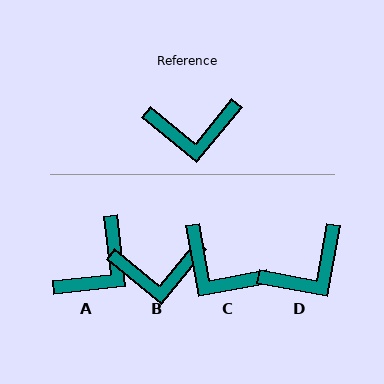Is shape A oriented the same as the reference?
No, it is off by about 46 degrees.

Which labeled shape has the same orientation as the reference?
B.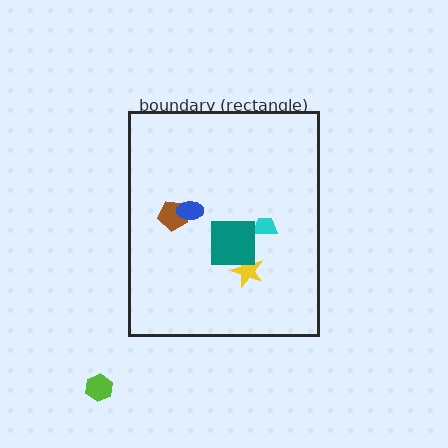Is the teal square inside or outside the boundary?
Inside.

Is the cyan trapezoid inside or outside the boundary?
Inside.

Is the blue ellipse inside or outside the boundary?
Inside.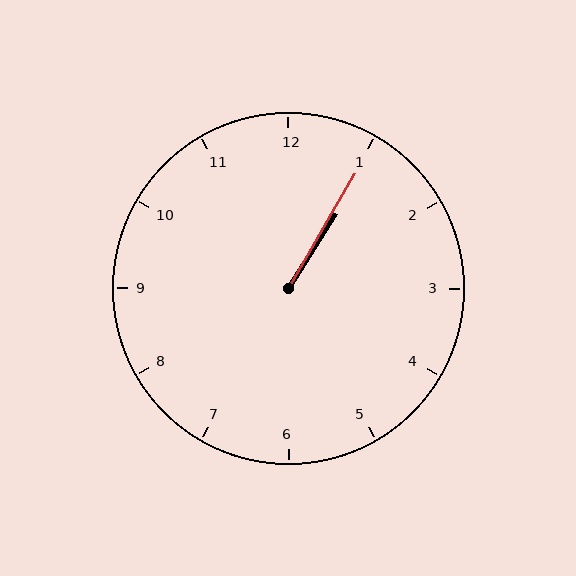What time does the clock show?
1:05.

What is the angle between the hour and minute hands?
Approximately 2 degrees.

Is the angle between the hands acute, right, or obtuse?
It is acute.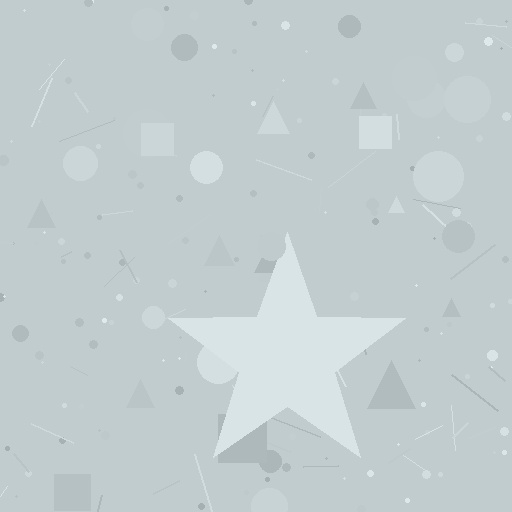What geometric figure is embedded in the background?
A star is embedded in the background.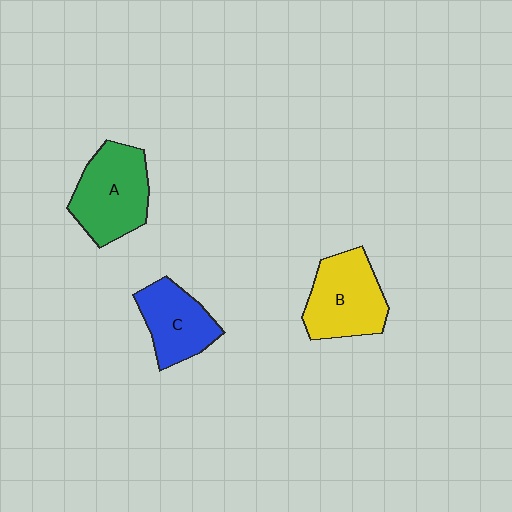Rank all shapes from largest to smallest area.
From largest to smallest: A (green), B (yellow), C (blue).